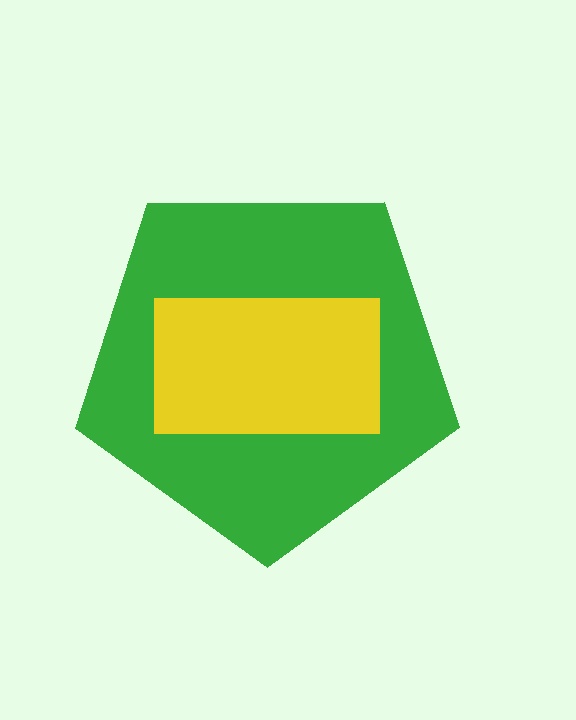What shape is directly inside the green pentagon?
The yellow rectangle.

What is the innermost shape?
The yellow rectangle.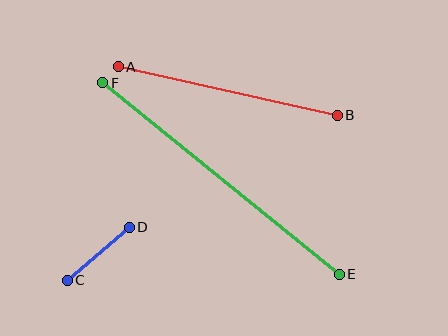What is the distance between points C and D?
The distance is approximately 81 pixels.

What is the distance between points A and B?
The distance is approximately 224 pixels.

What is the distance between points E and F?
The distance is approximately 304 pixels.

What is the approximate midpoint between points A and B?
The midpoint is at approximately (228, 91) pixels.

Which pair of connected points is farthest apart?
Points E and F are farthest apart.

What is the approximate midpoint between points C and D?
The midpoint is at approximately (98, 254) pixels.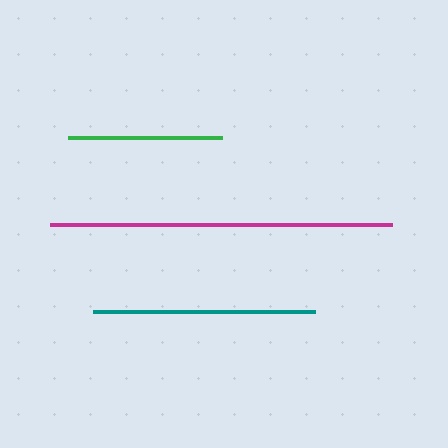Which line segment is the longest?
The magenta line is the longest at approximately 342 pixels.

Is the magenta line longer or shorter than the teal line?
The magenta line is longer than the teal line.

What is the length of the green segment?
The green segment is approximately 154 pixels long.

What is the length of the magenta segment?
The magenta segment is approximately 342 pixels long.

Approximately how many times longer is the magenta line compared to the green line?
The magenta line is approximately 2.2 times the length of the green line.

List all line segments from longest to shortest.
From longest to shortest: magenta, teal, green.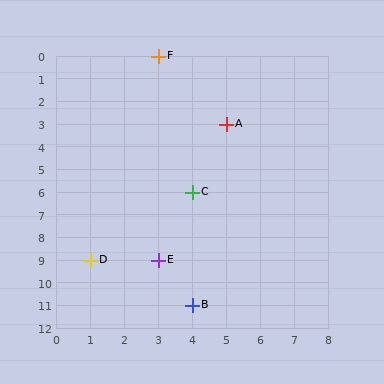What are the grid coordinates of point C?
Point C is at grid coordinates (4, 6).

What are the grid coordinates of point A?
Point A is at grid coordinates (5, 3).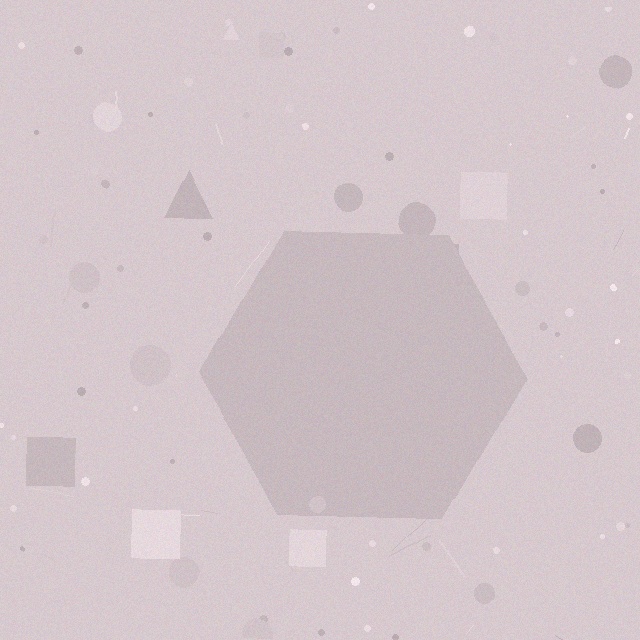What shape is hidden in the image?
A hexagon is hidden in the image.